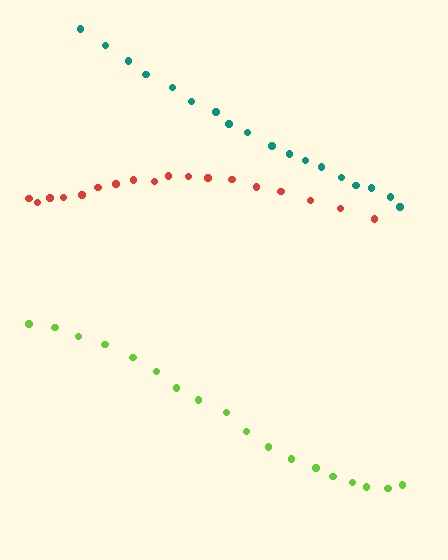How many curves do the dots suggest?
There are 3 distinct paths.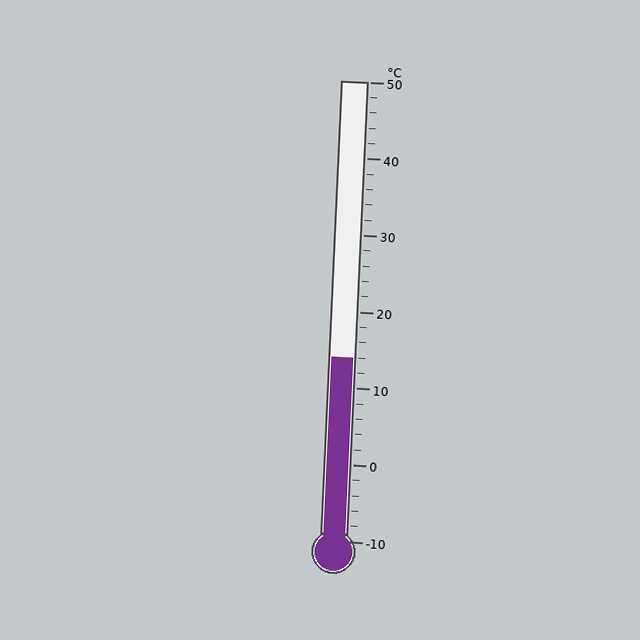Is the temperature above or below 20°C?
The temperature is below 20°C.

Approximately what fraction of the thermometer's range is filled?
The thermometer is filled to approximately 40% of its range.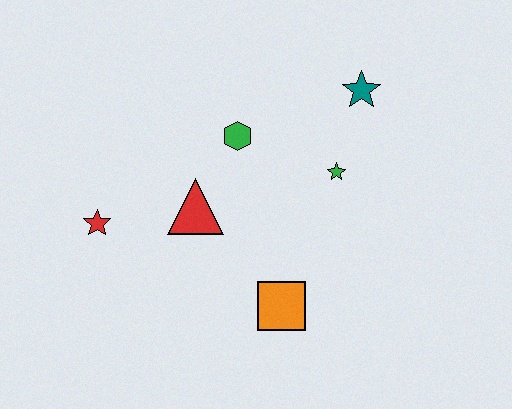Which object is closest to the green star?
The teal star is closest to the green star.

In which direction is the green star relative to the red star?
The green star is to the right of the red star.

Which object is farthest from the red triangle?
The teal star is farthest from the red triangle.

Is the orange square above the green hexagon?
No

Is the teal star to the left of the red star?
No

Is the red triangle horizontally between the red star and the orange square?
Yes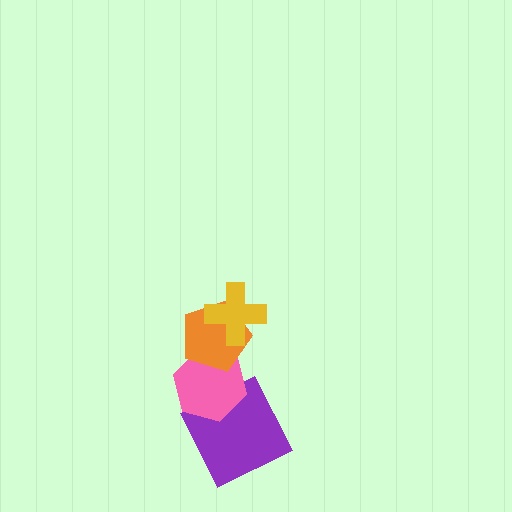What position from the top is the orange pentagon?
The orange pentagon is 2nd from the top.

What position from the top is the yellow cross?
The yellow cross is 1st from the top.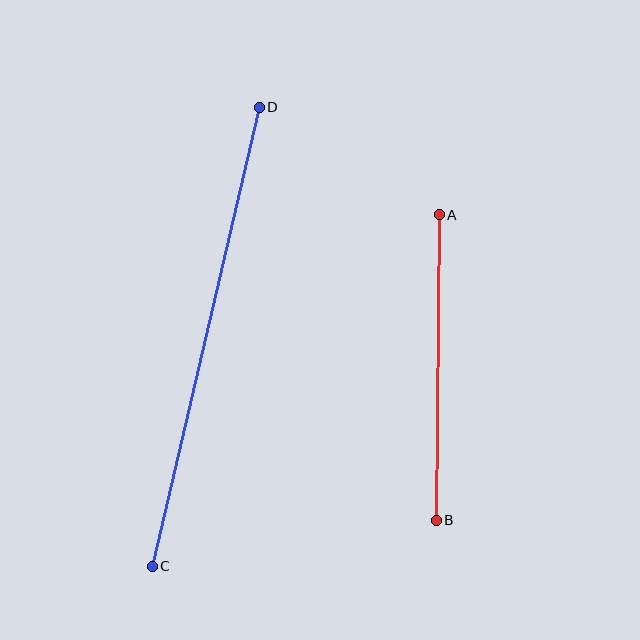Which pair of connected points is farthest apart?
Points C and D are farthest apart.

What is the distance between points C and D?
The distance is approximately 471 pixels.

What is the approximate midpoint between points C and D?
The midpoint is at approximately (206, 337) pixels.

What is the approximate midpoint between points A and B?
The midpoint is at approximately (438, 368) pixels.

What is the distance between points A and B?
The distance is approximately 305 pixels.